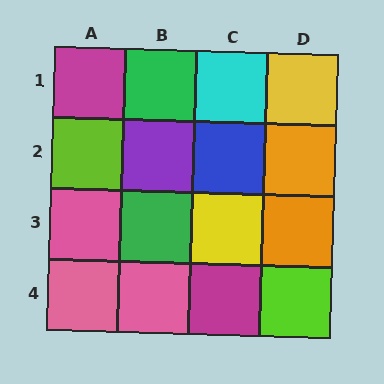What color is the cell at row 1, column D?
Yellow.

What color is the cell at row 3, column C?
Yellow.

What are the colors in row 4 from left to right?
Pink, pink, magenta, lime.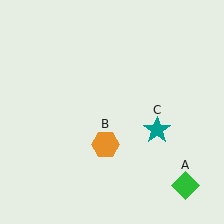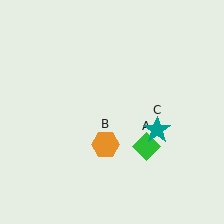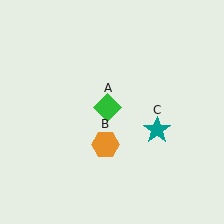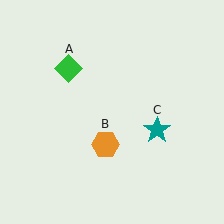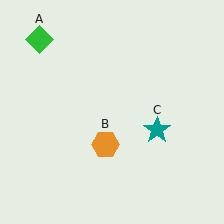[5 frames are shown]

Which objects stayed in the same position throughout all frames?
Orange hexagon (object B) and teal star (object C) remained stationary.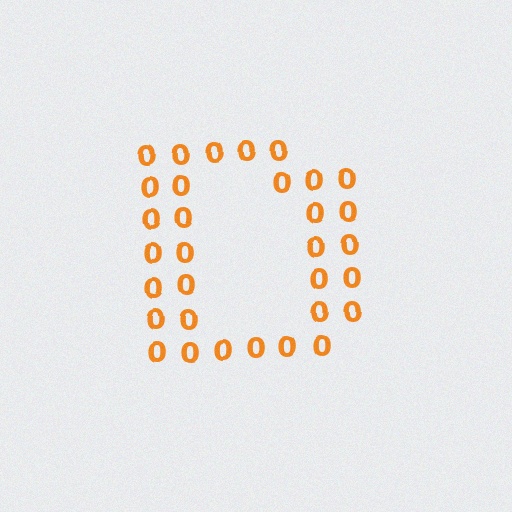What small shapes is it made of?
It is made of small digit 0's.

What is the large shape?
The large shape is the letter D.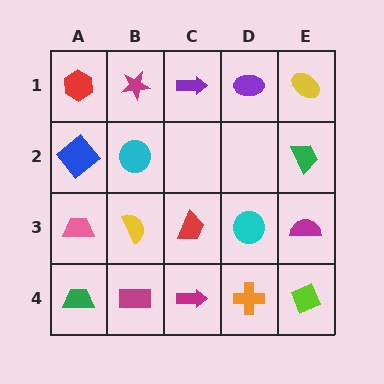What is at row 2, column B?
A cyan circle.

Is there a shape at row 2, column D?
No, that cell is empty.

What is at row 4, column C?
A magenta arrow.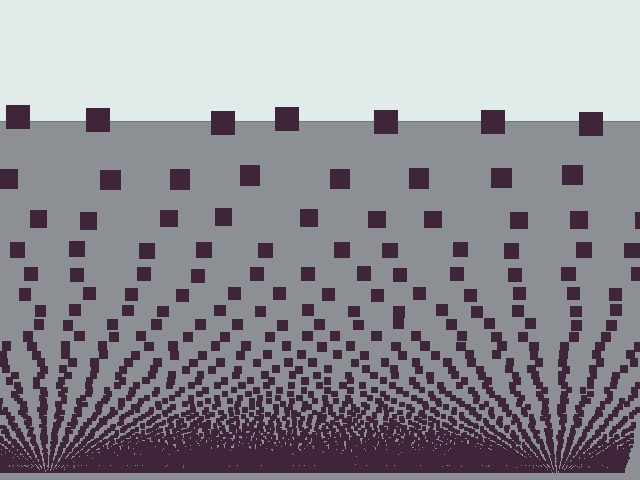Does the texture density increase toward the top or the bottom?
Density increases toward the bottom.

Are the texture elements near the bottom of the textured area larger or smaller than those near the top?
Smaller. The gradient is inverted — elements near the bottom are smaller and denser.